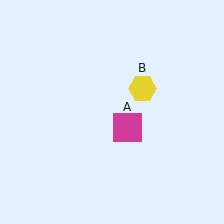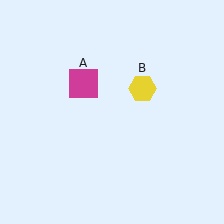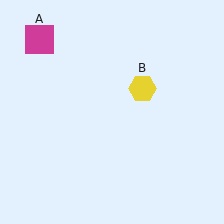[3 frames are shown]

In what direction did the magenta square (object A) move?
The magenta square (object A) moved up and to the left.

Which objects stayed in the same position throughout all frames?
Yellow hexagon (object B) remained stationary.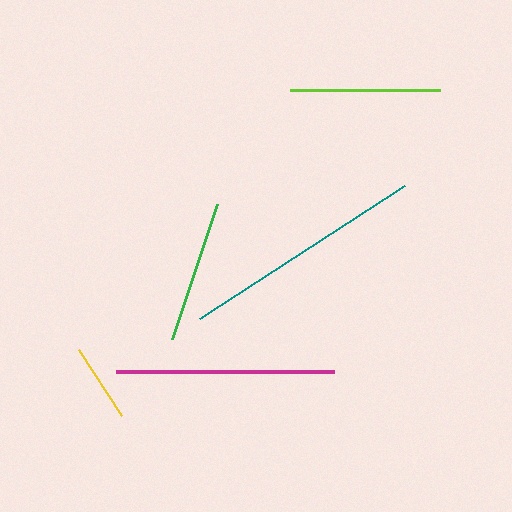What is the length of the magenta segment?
The magenta segment is approximately 219 pixels long.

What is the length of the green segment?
The green segment is approximately 142 pixels long.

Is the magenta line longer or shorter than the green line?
The magenta line is longer than the green line.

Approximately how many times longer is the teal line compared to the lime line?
The teal line is approximately 1.6 times the length of the lime line.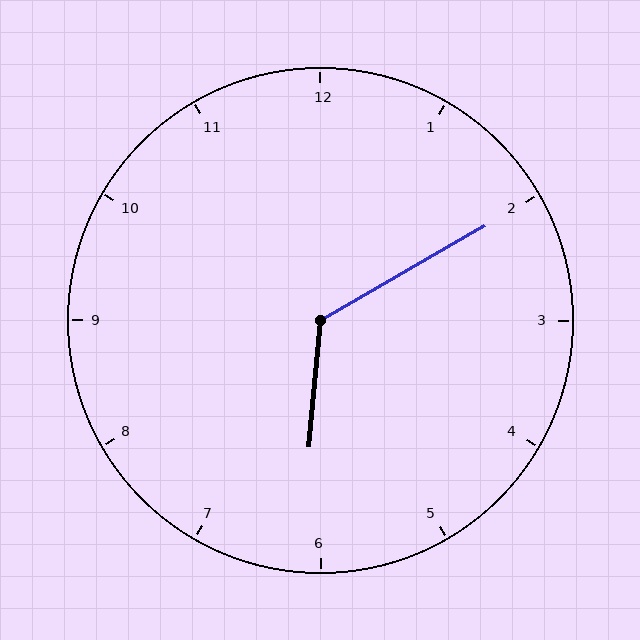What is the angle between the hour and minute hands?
Approximately 125 degrees.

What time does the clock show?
6:10.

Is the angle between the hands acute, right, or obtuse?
It is obtuse.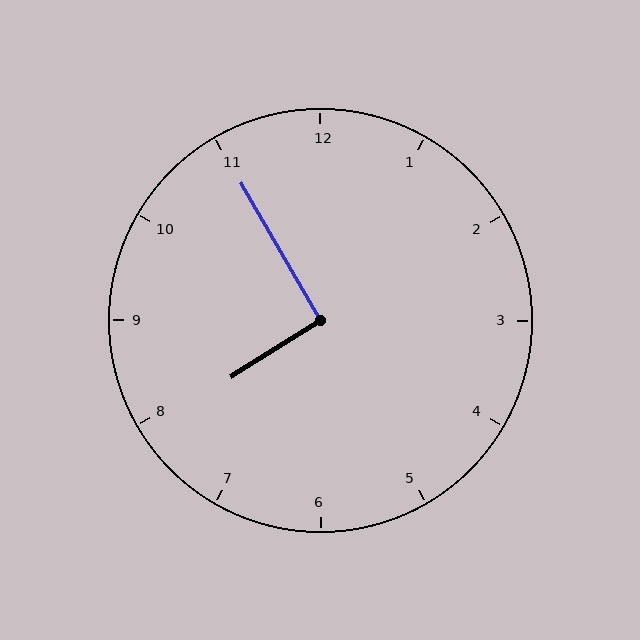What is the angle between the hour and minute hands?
Approximately 92 degrees.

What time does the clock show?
7:55.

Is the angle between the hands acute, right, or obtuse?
It is right.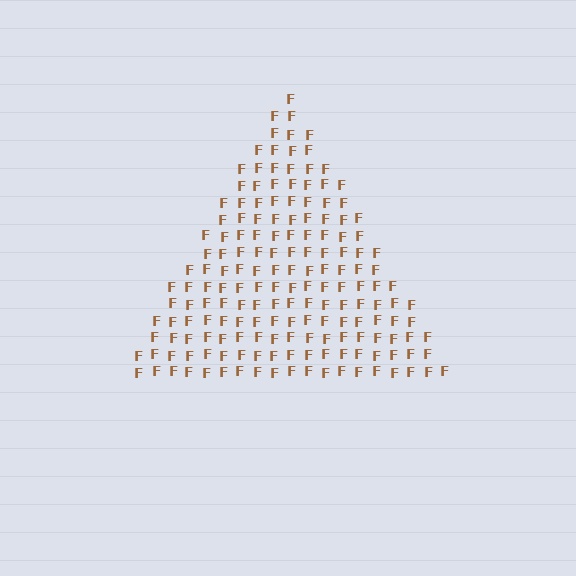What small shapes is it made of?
It is made of small letter F's.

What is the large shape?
The large shape is a triangle.